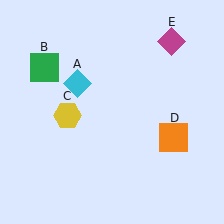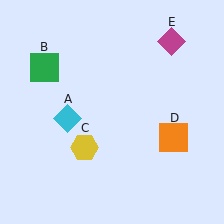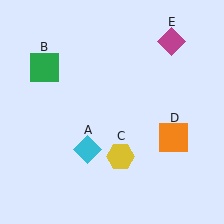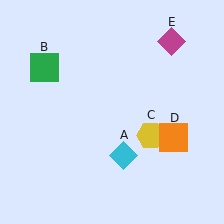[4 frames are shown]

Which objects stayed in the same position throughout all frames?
Green square (object B) and orange square (object D) and magenta diamond (object E) remained stationary.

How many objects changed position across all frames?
2 objects changed position: cyan diamond (object A), yellow hexagon (object C).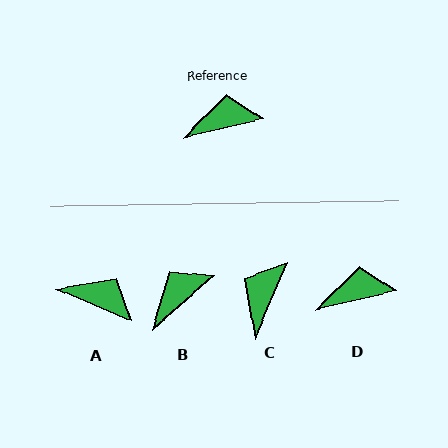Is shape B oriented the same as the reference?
No, it is off by about 28 degrees.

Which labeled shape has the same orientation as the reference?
D.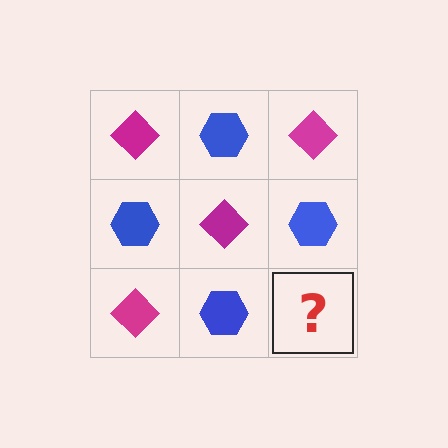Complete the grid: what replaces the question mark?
The question mark should be replaced with a magenta diamond.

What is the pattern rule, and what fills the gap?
The rule is that it alternates magenta diamond and blue hexagon in a checkerboard pattern. The gap should be filled with a magenta diamond.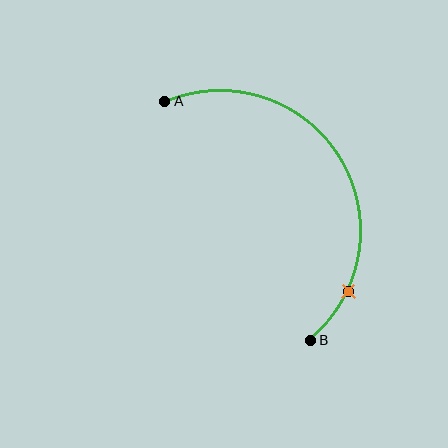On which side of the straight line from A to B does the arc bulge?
The arc bulges to the right of the straight line connecting A and B.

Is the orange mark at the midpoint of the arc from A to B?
No. The orange mark lies on the arc but is closer to endpoint B. The arc midpoint would be at the point on the curve equidistant along the arc from both A and B.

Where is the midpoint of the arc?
The arc midpoint is the point on the curve farthest from the straight line joining A and B. It sits to the right of that line.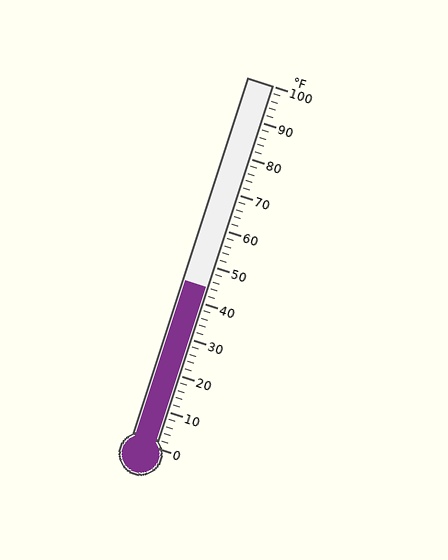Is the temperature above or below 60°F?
The temperature is below 60°F.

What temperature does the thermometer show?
The thermometer shows approximately 44°F.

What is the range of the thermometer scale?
The thermometer scale ranges from 0°F to 100°F.